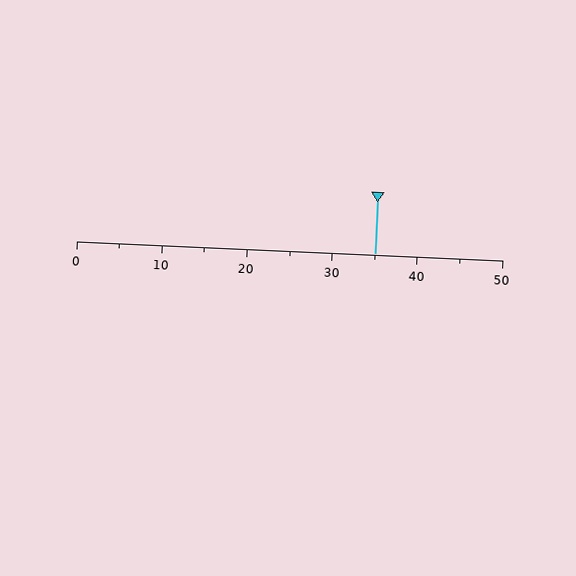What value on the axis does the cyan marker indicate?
The marker indicates approximately 35.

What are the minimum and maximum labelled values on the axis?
The axis runs from 0 to 50.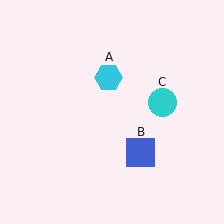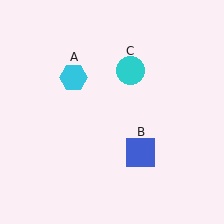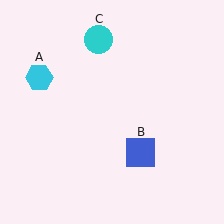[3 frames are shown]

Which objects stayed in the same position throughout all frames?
Blue square (object B) remained stationary.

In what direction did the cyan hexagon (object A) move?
The cyan hexagon (object A) moved left.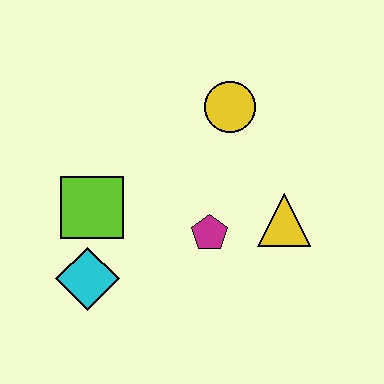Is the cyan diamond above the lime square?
No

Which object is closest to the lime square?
The cyan diamond is closest to the lime square.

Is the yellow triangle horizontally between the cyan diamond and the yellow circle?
No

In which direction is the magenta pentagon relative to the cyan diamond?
The magenta pentagon is to the right of the cyan diamond.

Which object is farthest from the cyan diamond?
The yellow circle is farthest from the cyan diamond.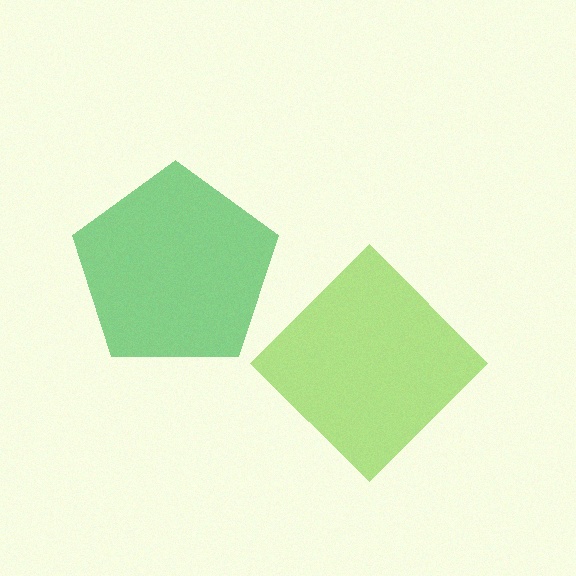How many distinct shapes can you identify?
There are 2 distinct shapes: a green pentagon, a lime diamond.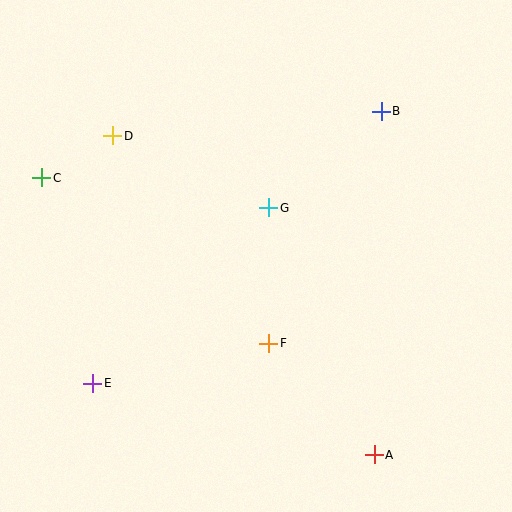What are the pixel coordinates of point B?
Point B is at (381, 111).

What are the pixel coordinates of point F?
Point F is at (269, 343).